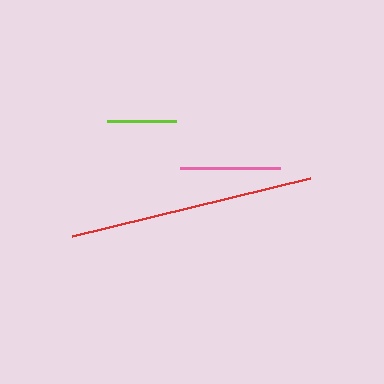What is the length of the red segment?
The red segment is approximately 245 pixels long.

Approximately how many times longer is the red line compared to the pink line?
The red line is approximately 2.5 times the length of the pink line.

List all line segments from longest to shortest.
From longest to shortest: red, pink, lime.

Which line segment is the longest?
The red line is the longest at approximately 245 pixels.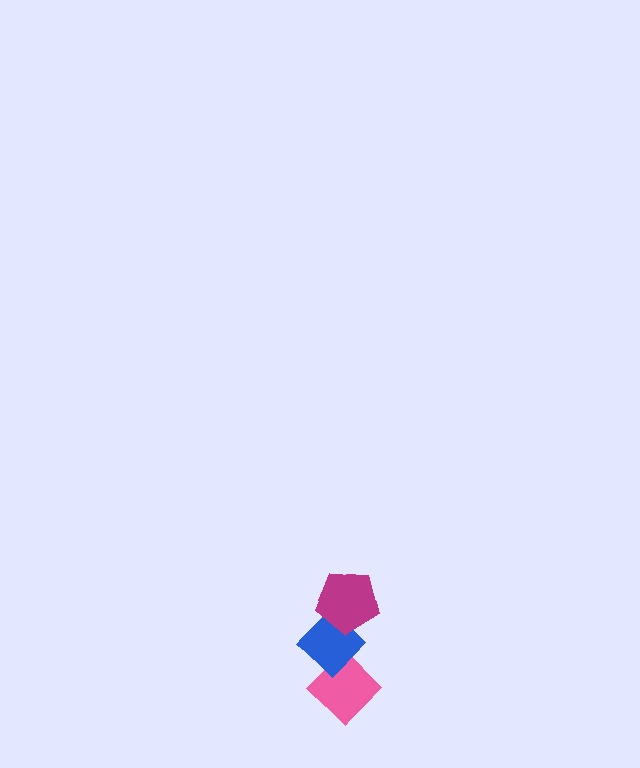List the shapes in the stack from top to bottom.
From top to bottom: the magenta pentagon, the blue diamond, the pink diamond.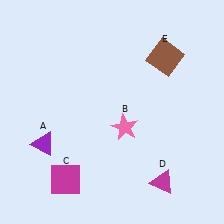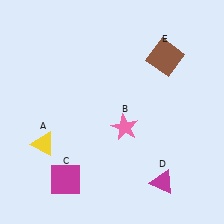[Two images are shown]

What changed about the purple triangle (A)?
In Image 1, A is purple. In Image 2, it changed to yellow.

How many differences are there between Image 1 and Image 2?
There is 1 difference between the two images.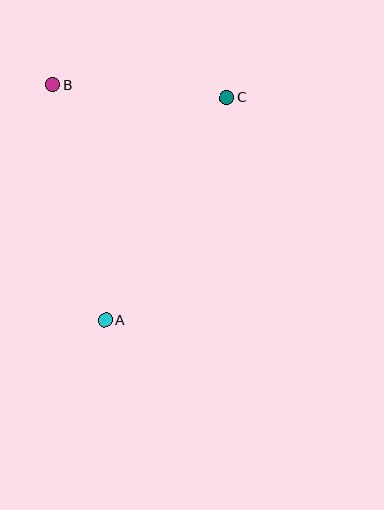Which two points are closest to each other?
Points B and C are closest to each other.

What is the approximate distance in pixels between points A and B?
The distance between A and B is approximately 241 pixels.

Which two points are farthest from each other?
Points A and C are farthest from each other.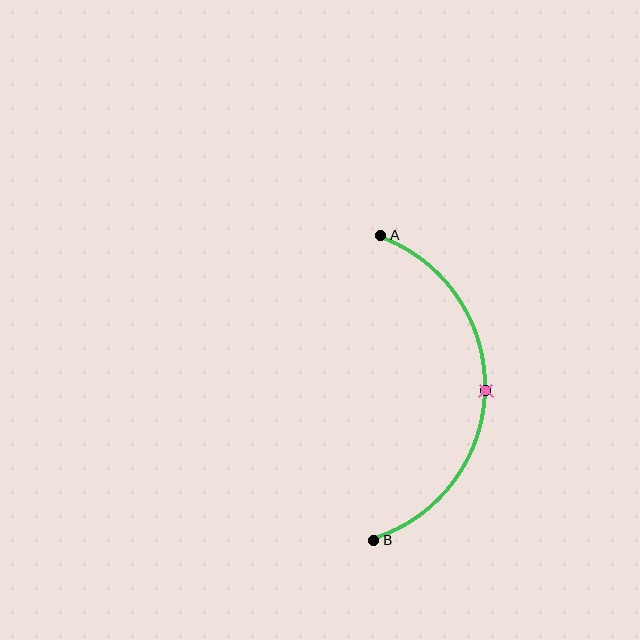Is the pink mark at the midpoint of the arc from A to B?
Yes. The pink mark lies on the arc at equal arc-length from both A and B — it is the arc midpoint.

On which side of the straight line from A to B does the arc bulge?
The arc bulges to the right of the straight line connecting A and B.